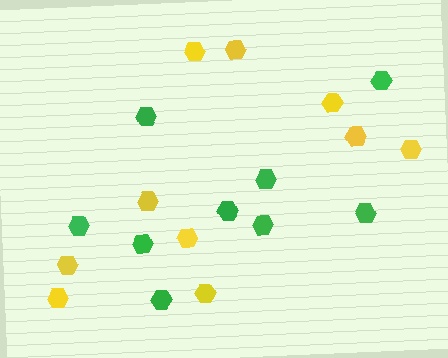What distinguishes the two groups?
There are 2 groups: one group of yellow hexagons (10) and one group of green hexagons (9).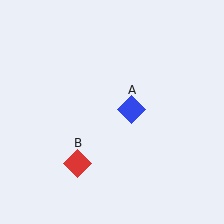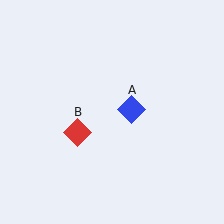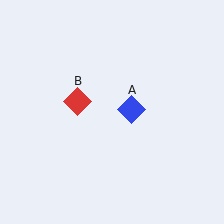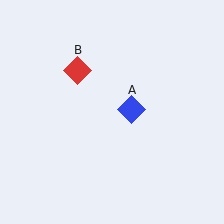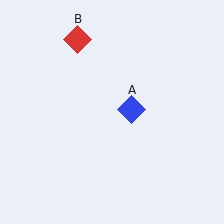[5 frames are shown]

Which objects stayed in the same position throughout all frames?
Blue diamond (object A) remained stationary.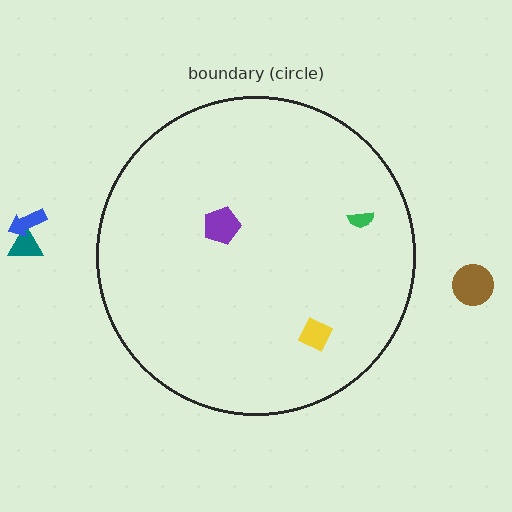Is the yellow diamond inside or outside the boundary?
Inside.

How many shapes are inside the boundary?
3 inside, 3 outside.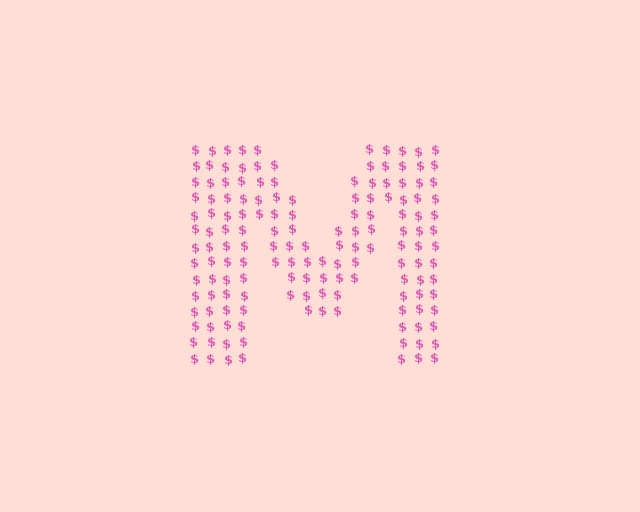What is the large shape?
The large shape is the letter M.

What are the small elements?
The small elements are dollar signs.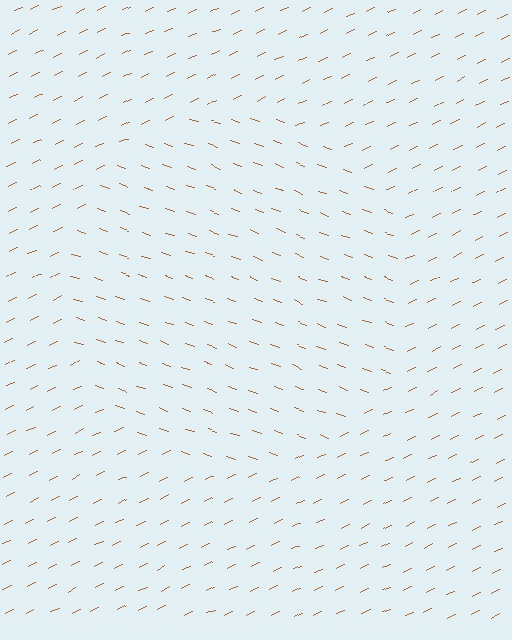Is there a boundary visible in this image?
Yes, there is a texture boundary formed by a change in line orientation.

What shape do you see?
I see a circle.